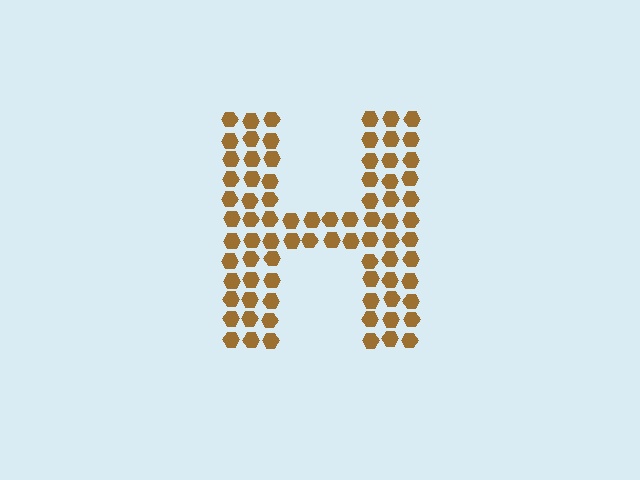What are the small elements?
The small elements are hexagons.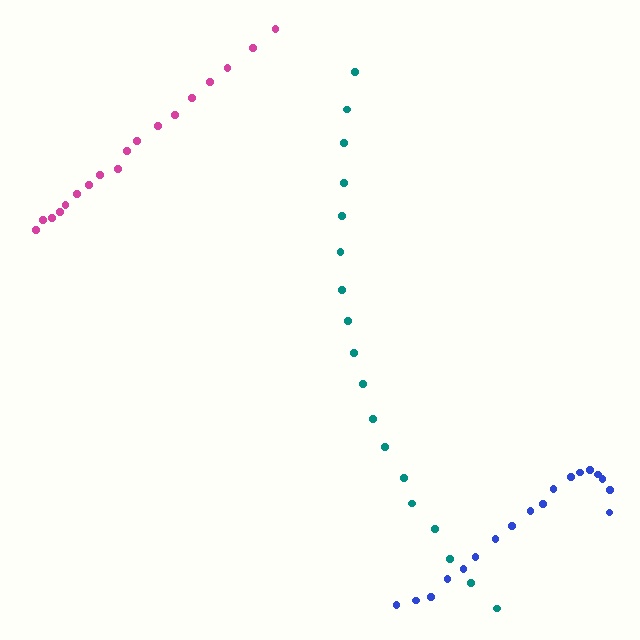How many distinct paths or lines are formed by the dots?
There are 3 distinct paths.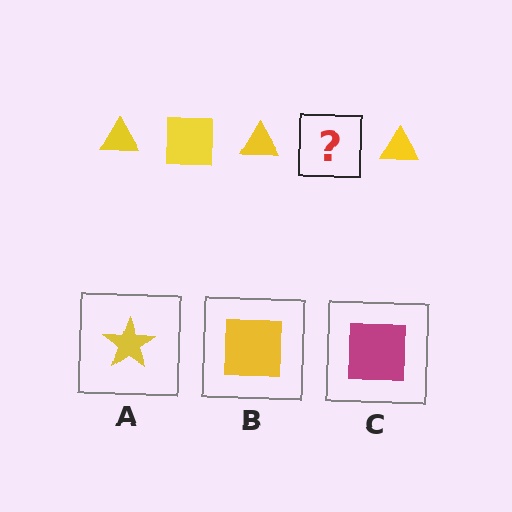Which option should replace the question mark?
Option B.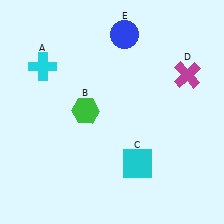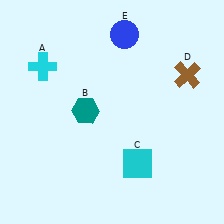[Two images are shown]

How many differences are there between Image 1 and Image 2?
There are 2 differences between the two images.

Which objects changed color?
B changed from green to teal. D changed from magenta to brown.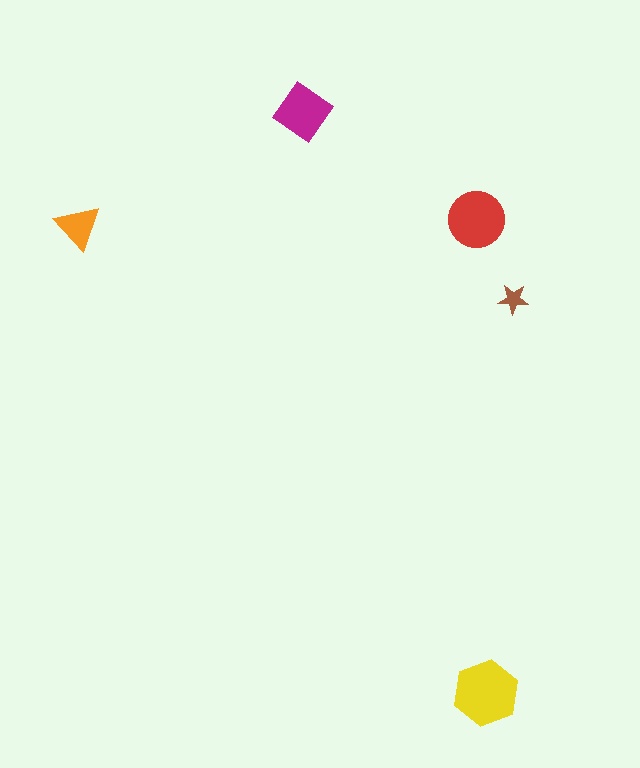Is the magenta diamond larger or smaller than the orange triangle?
Larger.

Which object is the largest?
The yellow hexagon.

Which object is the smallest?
The brown star.